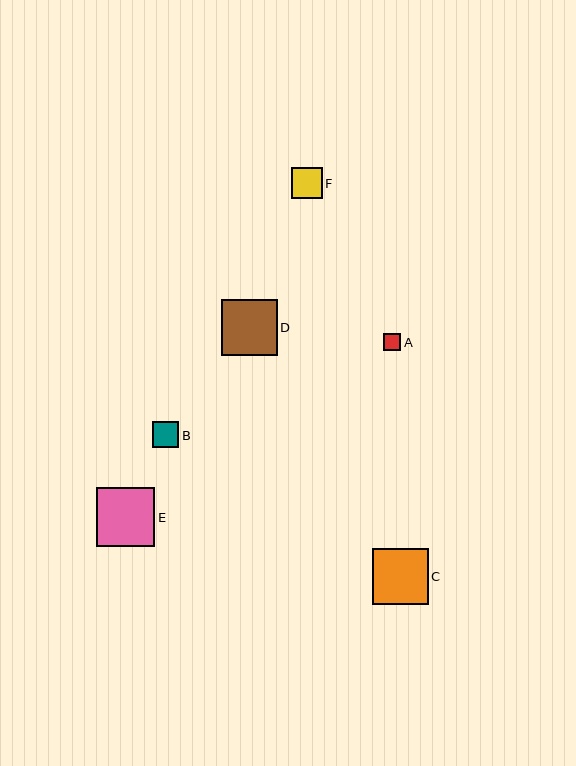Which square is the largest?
Square E is the largest with a size of approximately 59 pixels.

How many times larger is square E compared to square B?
Square E is approximately 2.3 times the size of square B.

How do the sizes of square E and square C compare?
Square E and square C are approximately the same size.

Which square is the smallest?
Square A is the smallest with a size of approximately 17 pixels.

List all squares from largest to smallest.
From largest to smallest: E, C, D, F, B, A.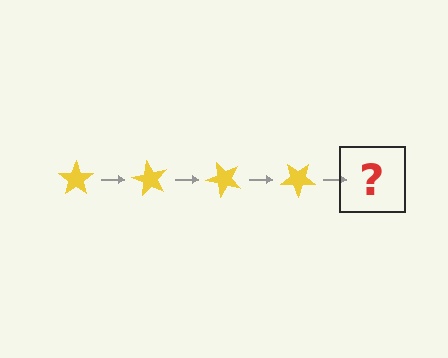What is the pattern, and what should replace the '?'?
The pattern is that the star rotates 60 degrees each step. The '?' should be a yellow star rotated 240 degrees.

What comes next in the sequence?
The next element should be a yellow star rotated 240 degrees.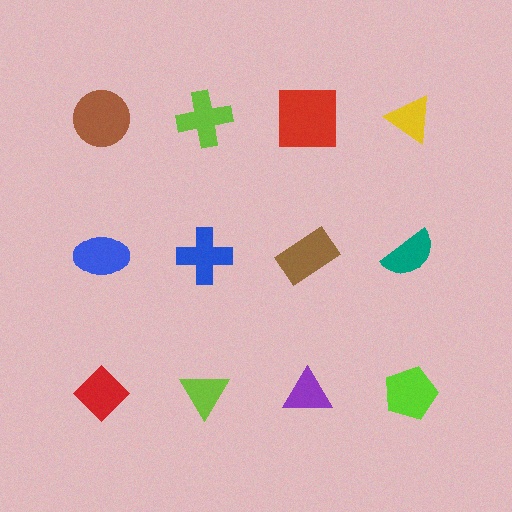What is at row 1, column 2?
A lime cross.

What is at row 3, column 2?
A lime triangle.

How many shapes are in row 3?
4 shapes.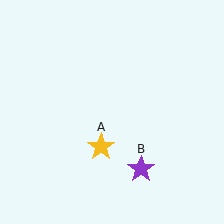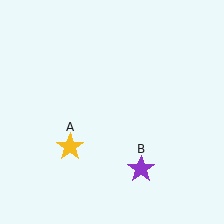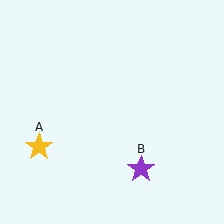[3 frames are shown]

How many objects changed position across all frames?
1 object changed position: yellow star (object A).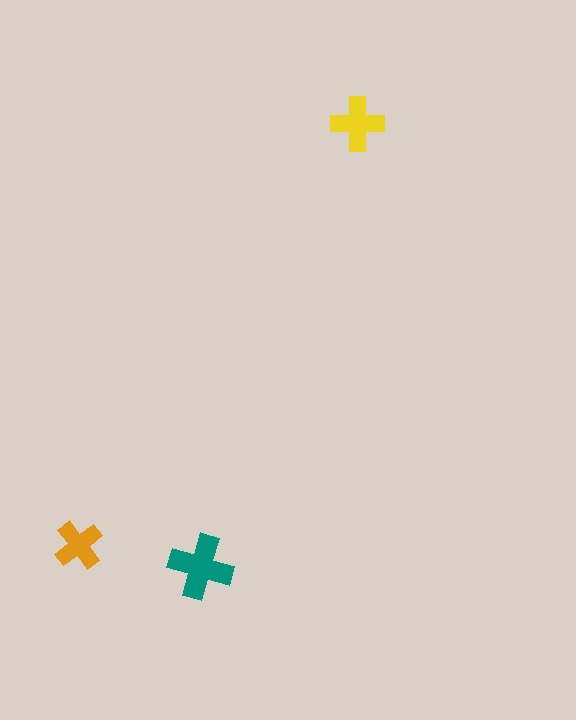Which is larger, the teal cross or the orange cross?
The teal one.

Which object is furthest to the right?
The yellow cross is rightmost.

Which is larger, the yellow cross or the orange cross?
The yellow one.